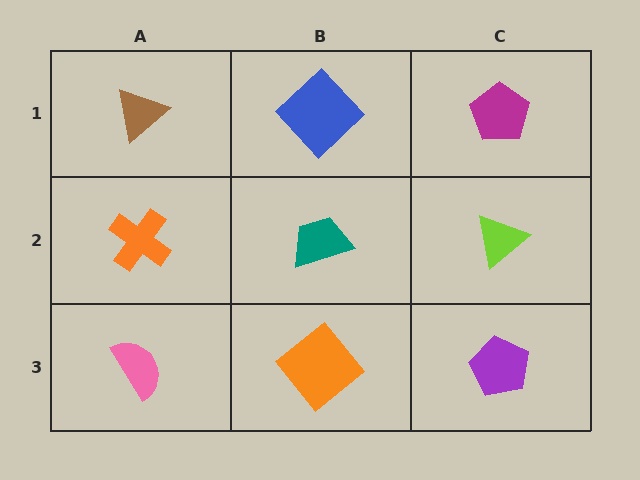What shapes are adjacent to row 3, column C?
A lime triangle (row 2, column C), an orange diamond (row 3, column B).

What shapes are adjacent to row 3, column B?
A teal trapezoid (row 2, column B), a pink semicircle (row 3, column A), a purple pentagon (row 3, column C).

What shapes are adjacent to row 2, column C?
A magenta pentagon (row 1, column C), a purple pentagon (row 3, column C), a teal trapezoid (row 2, column B).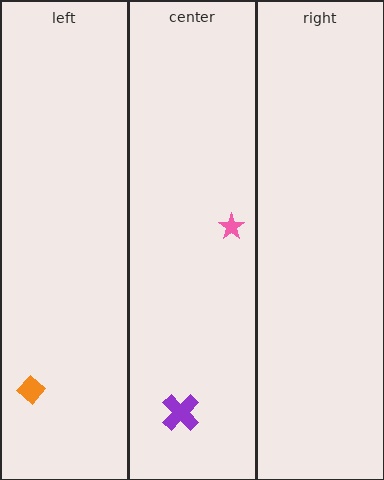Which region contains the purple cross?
The center region.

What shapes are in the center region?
The pink star, the purple cross.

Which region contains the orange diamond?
The left region.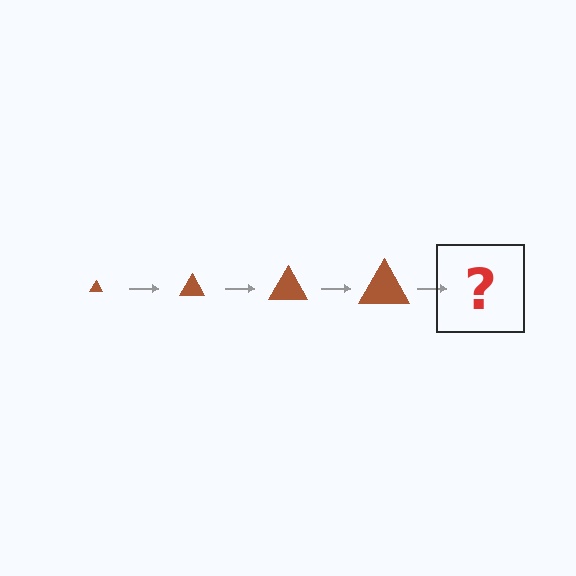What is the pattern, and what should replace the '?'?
The pattern is that the triangle gets progressively larger each step. The '?' should be a brown triangle, larger than the previous one.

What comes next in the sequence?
The next element should be a brown triangle, larger than the previous one.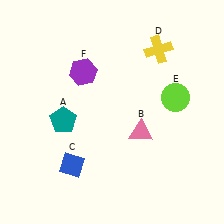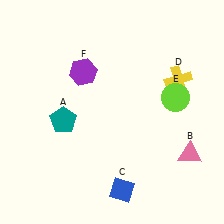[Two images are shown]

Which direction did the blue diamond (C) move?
The blue diamond (C) moved right.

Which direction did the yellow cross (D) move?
The yellow cross (D) moved down.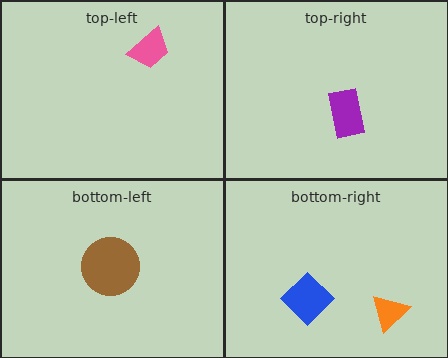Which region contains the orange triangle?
The bottom-right region.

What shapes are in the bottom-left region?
The brown circle.